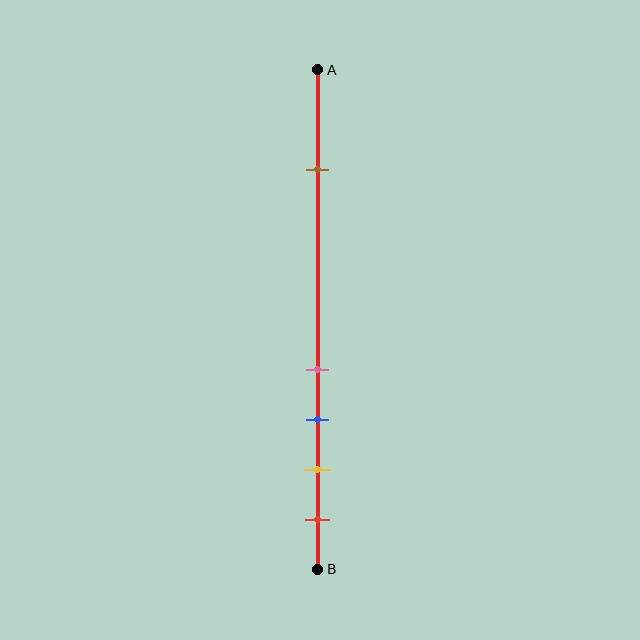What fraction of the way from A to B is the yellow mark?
The yellow mark is approximately 80% (0.8) of the way from A to B.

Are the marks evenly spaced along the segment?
No, the marks are not evenly spaced.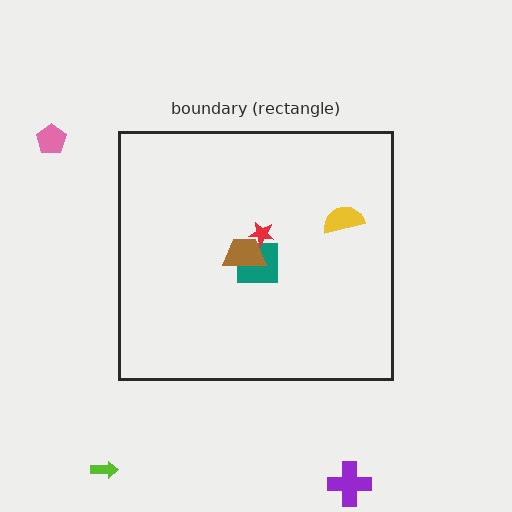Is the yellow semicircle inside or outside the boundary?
Inside.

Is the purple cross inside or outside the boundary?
Outside.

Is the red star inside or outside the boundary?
Inside.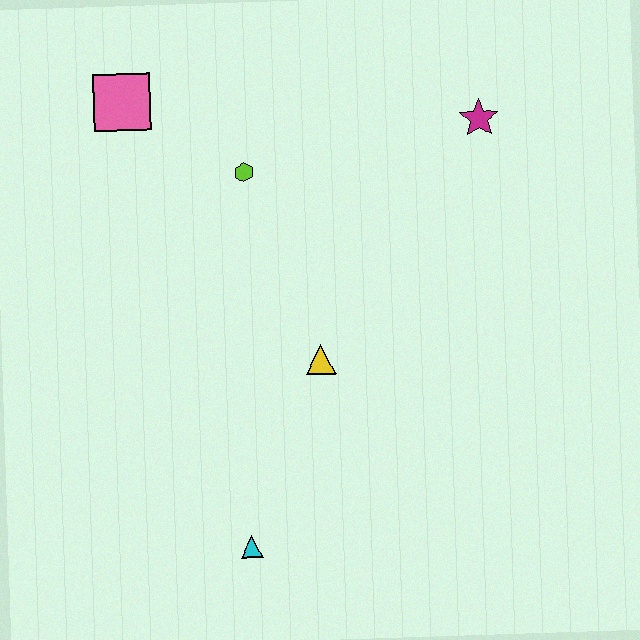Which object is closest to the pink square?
The lime hexagon is closest to the pink square.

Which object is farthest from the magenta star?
The cyan triangle is farthest from the magenta star.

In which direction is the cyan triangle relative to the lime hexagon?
The cyan triangle is below the lime hexagon.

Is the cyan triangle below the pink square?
Yes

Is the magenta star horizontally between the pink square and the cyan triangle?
No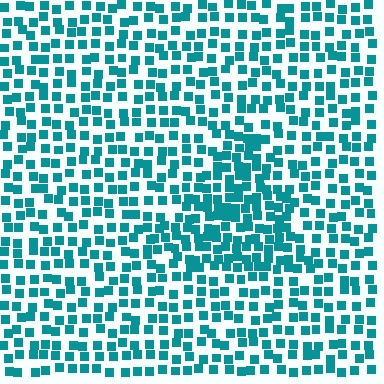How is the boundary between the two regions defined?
The boundary is defined by a change in element density (approximately 1.6x ratio). All elements are the same color, size, and shape.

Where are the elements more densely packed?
The elements are more densely packed inside the triangle boundary.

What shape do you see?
I see a triangle.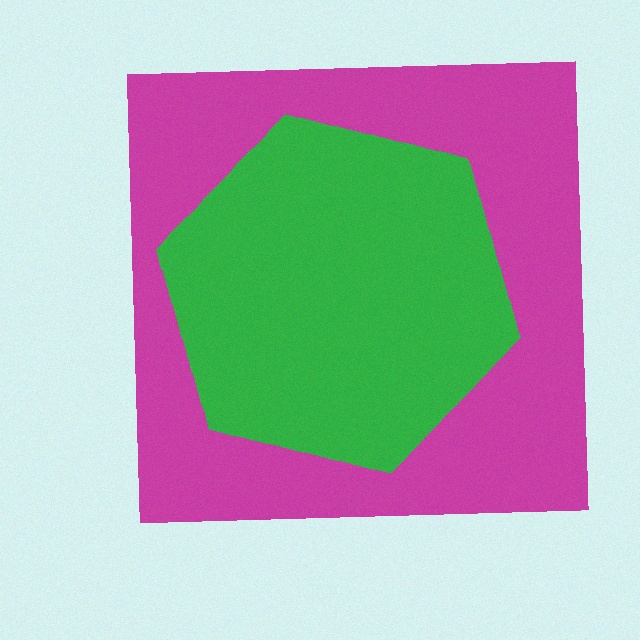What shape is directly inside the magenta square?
The green hexagon.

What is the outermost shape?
The magenta square.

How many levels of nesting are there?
2.